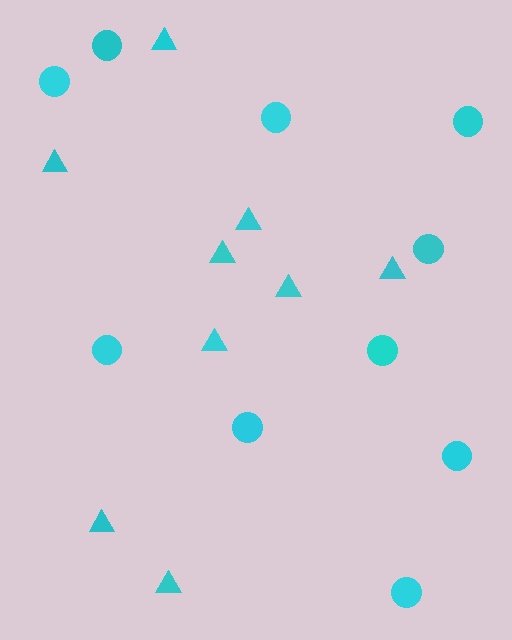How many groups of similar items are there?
There are 2 groups: one group of circles (10) and one group of triangles (9).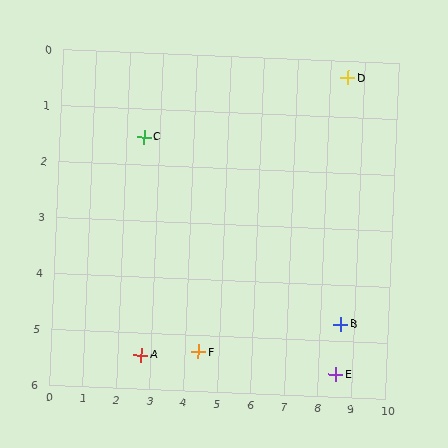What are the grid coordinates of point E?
Point E is at approximately (8.5, 5.6).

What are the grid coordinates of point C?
Point C is at approximately (2.5, 1.5).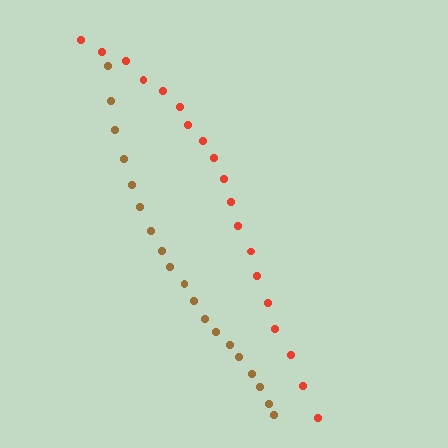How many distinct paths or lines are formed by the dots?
There are 2 distinct paths.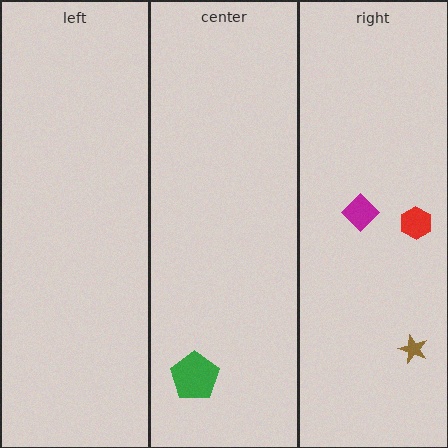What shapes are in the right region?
The brown star, the magenta diamond, the red hexagon.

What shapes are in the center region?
The green pentagon.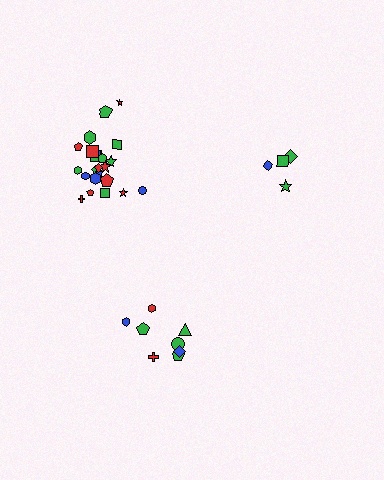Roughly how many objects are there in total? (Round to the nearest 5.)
Roughly 35 objects in total.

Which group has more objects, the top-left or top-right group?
The top-left group.